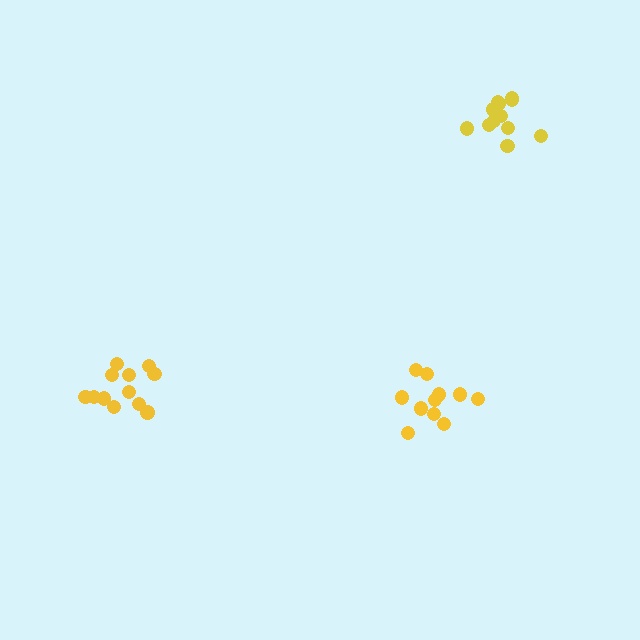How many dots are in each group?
Group 1: 11 dots, Group 2: 12 dots, Group 3: 13 dots (36 total).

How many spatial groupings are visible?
There are 3 spatial groupings.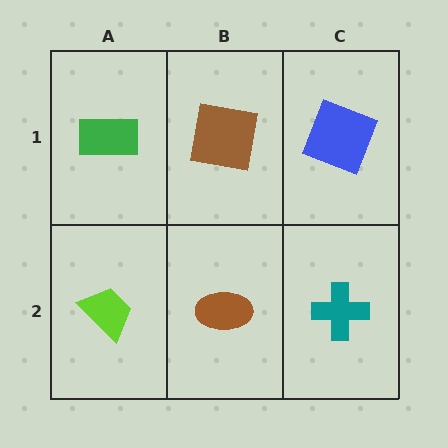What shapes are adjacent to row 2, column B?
A brown square (row 1, column B), a lime trapezoid (row 2, column A), a teal cross (row 2, column C).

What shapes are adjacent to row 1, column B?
A brown ellipse (row 2, column B), a green rectangle (row 1, column A), a blue square (row 1, column C).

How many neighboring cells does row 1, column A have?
2.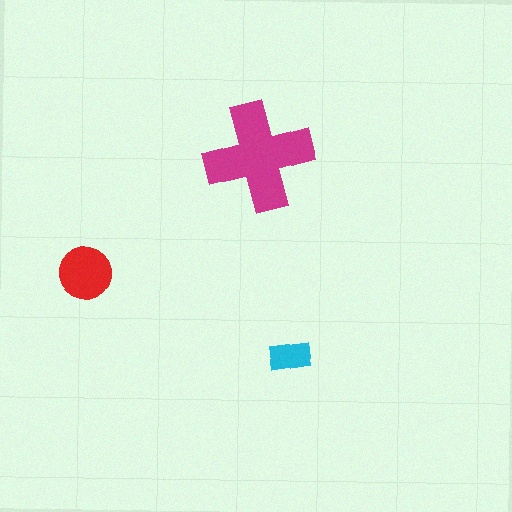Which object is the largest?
The magenta cross.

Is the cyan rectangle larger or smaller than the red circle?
Smaller.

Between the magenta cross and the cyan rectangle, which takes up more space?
The magenta cross.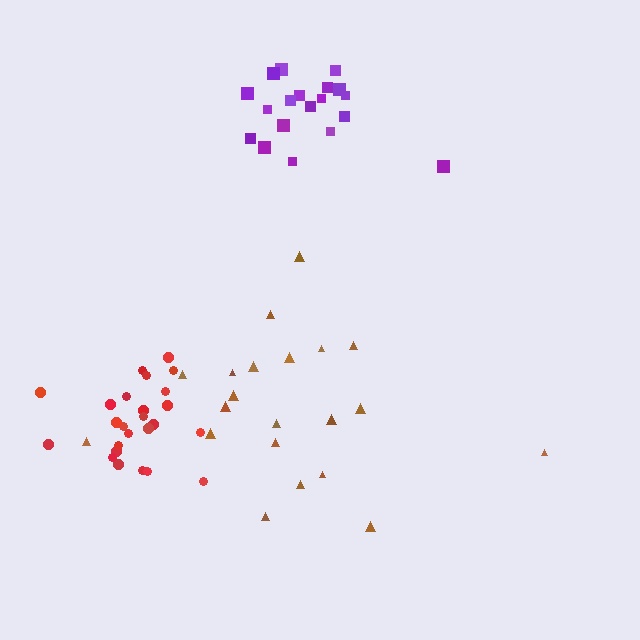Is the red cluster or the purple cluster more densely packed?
Purple.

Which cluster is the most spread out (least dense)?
Brown.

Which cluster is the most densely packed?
Purple.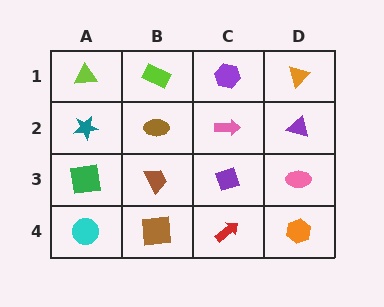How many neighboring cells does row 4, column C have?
3.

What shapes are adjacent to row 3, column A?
A teal star (row 2, column A), a cyan circle (row 4, column A), a brown trapezoid (row 3, column B).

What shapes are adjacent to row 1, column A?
A teal star (row 2, column A), a lime rectangle (row 1, column B).